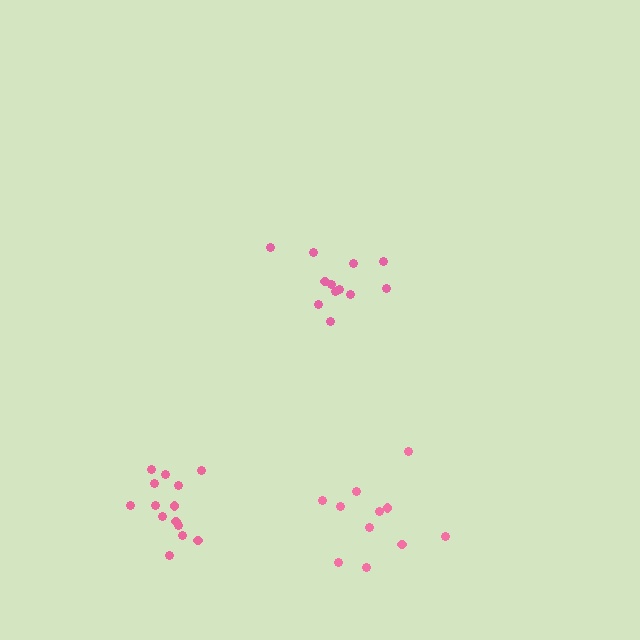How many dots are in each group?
Group 1: 12 dots, Group 2: 11 dots, Group 3: 14 dots (37 total).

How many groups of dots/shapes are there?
There are 3 groups.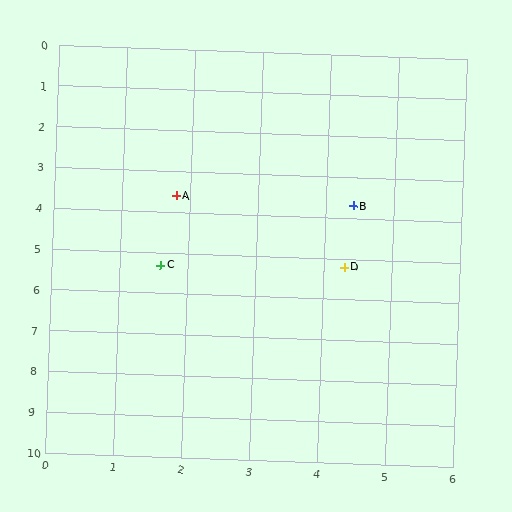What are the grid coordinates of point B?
Point B is at approximately (4.4, 3.7).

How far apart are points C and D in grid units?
Points C and D are about 2.7 grid units apart.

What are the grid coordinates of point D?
Point D is at approximately (4.3, 5.2).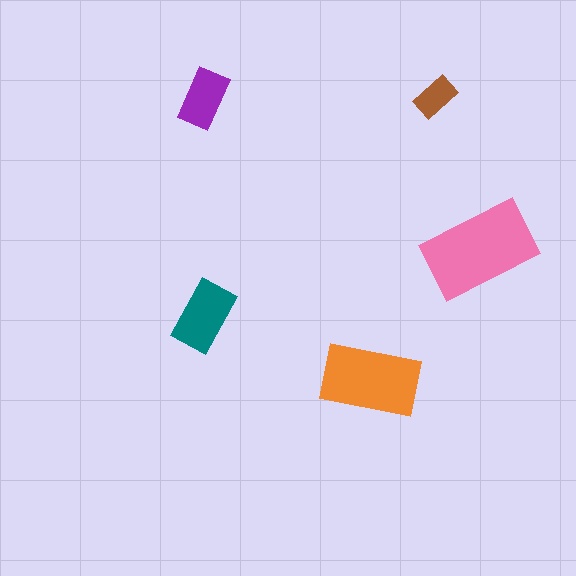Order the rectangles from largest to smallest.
the pink one, the orange one, the teal one, the purple one, the brown one.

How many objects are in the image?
There are 5 objects in the image.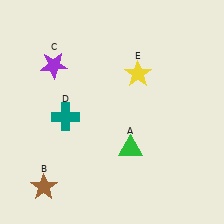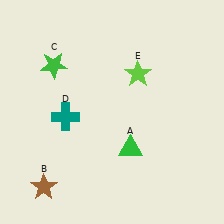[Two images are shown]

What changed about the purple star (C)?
In Image 1, C is purple. In Image 2, it changed to green.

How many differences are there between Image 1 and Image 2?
There are 2 differences between the two images.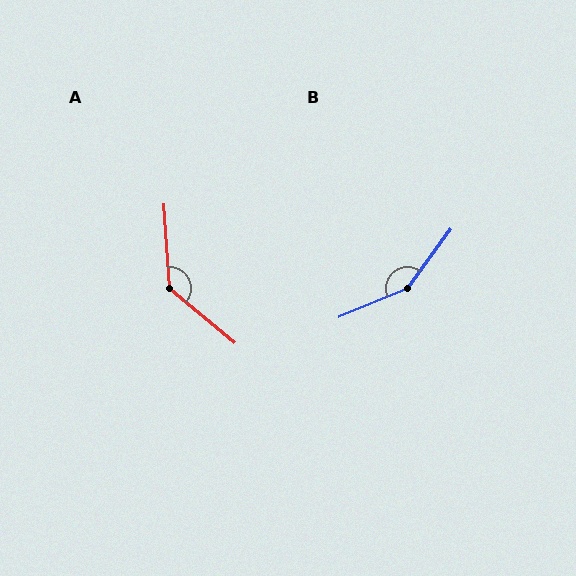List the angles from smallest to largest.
A (134°), B (148°).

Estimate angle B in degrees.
Approximately 148 degrees.